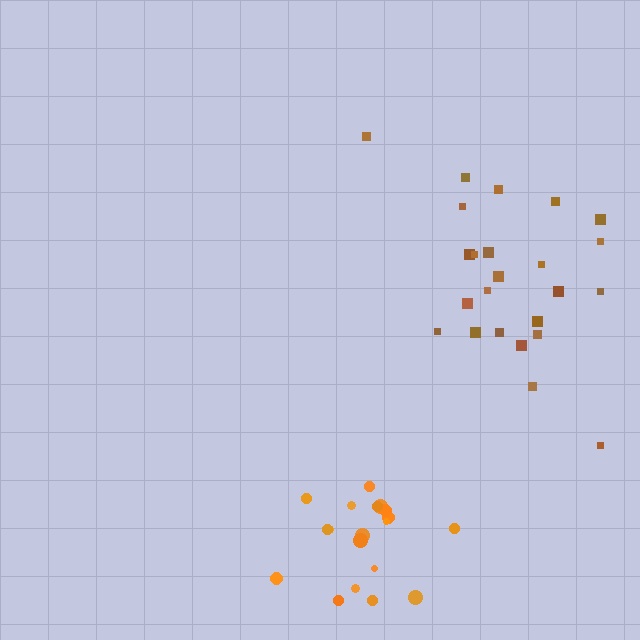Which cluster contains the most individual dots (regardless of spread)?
Brown (24).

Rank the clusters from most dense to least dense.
orange, brown.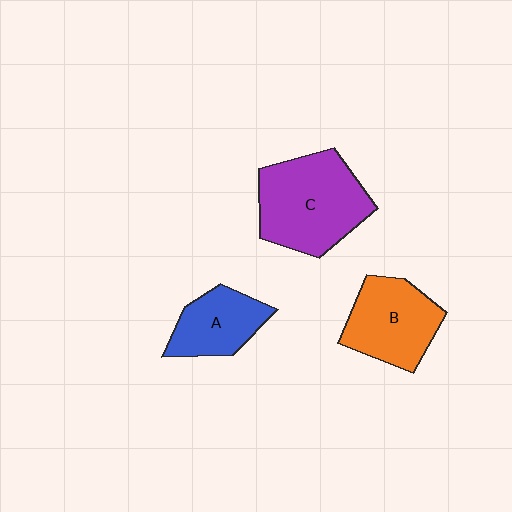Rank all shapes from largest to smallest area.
From largest to smallest: C (purple), B (orange), A (blue).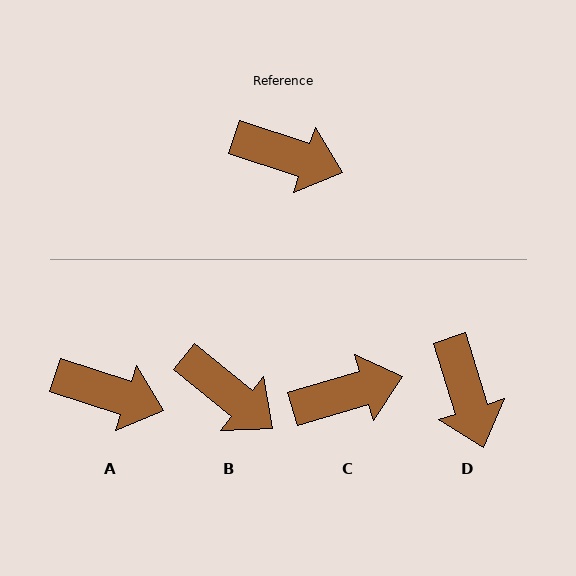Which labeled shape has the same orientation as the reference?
A.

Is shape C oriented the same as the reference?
No, it is off by about 35 degrees.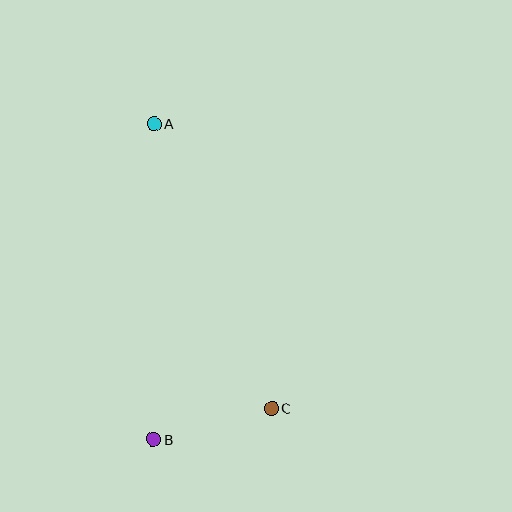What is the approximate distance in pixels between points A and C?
The distance between A and C is approximately 308 pixels.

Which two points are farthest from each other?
Points A and B are farthest from each other.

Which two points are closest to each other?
Points B and C are closest to each other.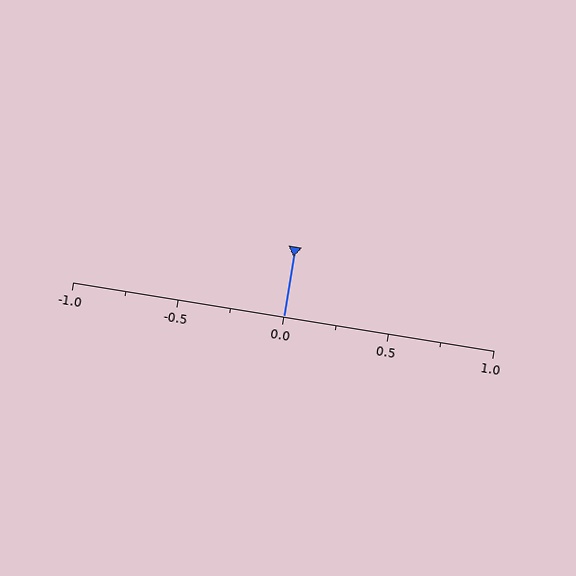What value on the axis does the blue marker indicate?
The marker indicates approximately 0.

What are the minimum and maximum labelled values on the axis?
The axis runs from -1.0 to 1.0.